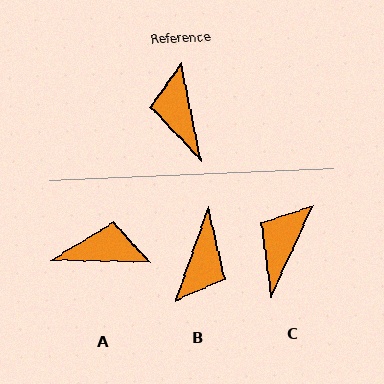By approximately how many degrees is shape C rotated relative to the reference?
Approximately 37 degrees clockwise.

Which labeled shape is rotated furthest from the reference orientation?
B, about 149 degrees away.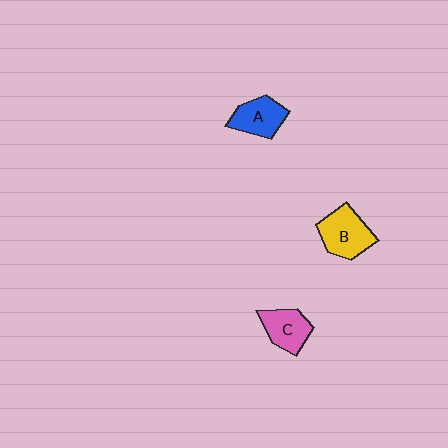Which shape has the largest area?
Shape B (yellow).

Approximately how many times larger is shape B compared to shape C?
Approximately 1.2 times.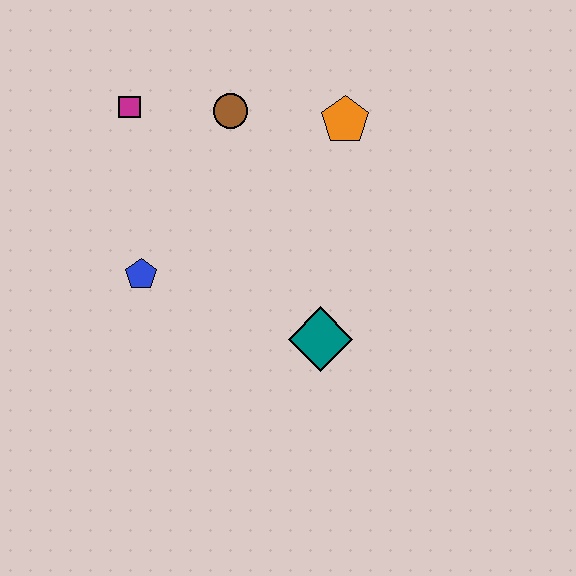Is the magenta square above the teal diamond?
Yes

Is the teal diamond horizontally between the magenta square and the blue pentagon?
No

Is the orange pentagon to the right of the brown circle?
Yes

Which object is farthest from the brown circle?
The teal diamond is farthest from the brown circle.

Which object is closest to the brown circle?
The magenta square is closest to the brown circle.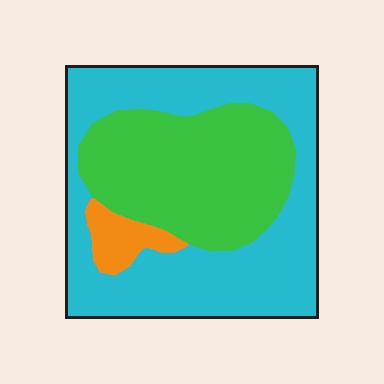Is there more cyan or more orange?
Cyan.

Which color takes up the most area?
Cyan, at roughly 55%.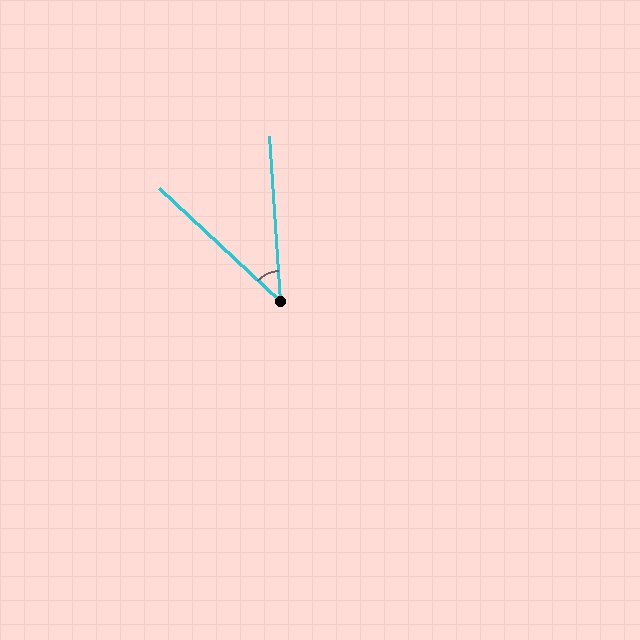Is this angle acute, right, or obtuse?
It is acute.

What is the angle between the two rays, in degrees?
Approximately 43 degrees.